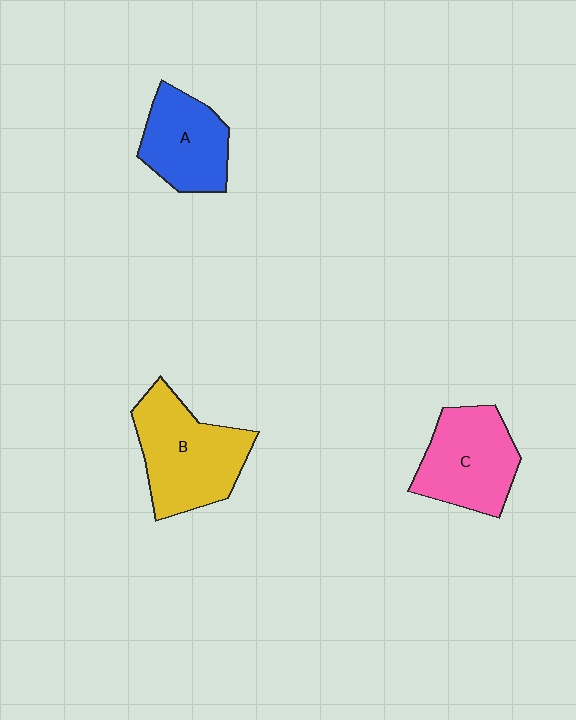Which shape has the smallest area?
Shape A (blue).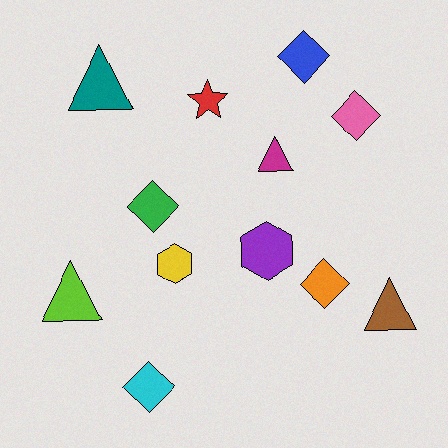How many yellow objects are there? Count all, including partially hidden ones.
There is 1 yellow object.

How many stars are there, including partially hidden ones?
There is 1 star.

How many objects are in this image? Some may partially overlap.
There are 12 objects.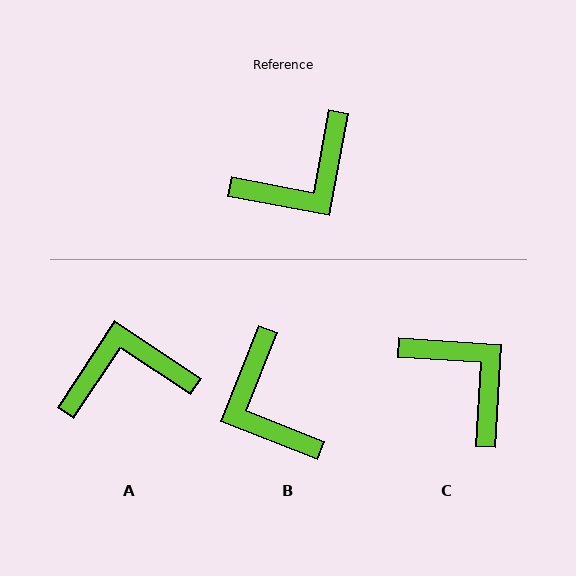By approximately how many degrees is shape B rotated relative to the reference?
Approximately 101 degrees clockwise.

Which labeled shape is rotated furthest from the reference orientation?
A, about 157 degrees away.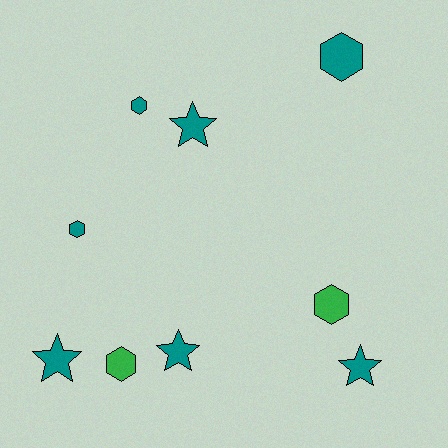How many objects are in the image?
There are 9 objects.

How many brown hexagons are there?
There are no brown hexagons.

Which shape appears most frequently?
Hexagon, with 5 objects.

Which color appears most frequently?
Teal, with 7 objects.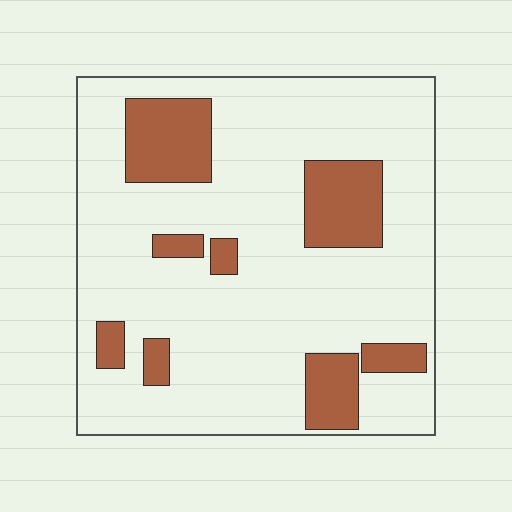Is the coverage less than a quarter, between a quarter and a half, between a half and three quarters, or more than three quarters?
Less than a quarter.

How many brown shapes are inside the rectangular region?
8.